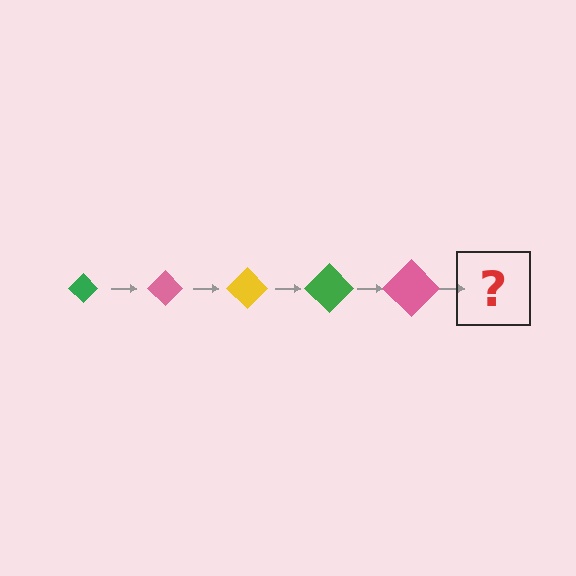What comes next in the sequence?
The next element should be a yellow diamond, larger than the previous one.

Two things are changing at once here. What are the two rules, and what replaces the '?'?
The two rules are that the diamond grows larger each step and the color cycles through green, pink, and yellow. The '?' should be a yellow diamond, larger than the previous one.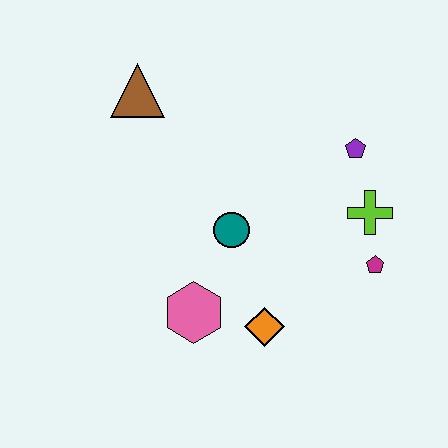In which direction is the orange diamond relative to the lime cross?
The orange diamond is below the lime cross.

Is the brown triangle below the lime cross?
No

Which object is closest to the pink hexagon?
The orange diamond is closest to the pink hexagon.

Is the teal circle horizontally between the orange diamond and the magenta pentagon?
No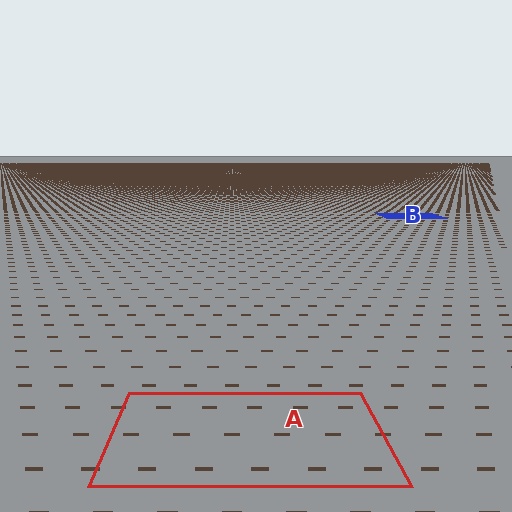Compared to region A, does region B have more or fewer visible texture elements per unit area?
Region B has more texture elements per unit area — they are packed more densely because it is farther away.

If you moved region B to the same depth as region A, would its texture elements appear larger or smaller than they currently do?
They would appear larger. At a closer depth, the same texture elements are projected at a bigger on-screen size.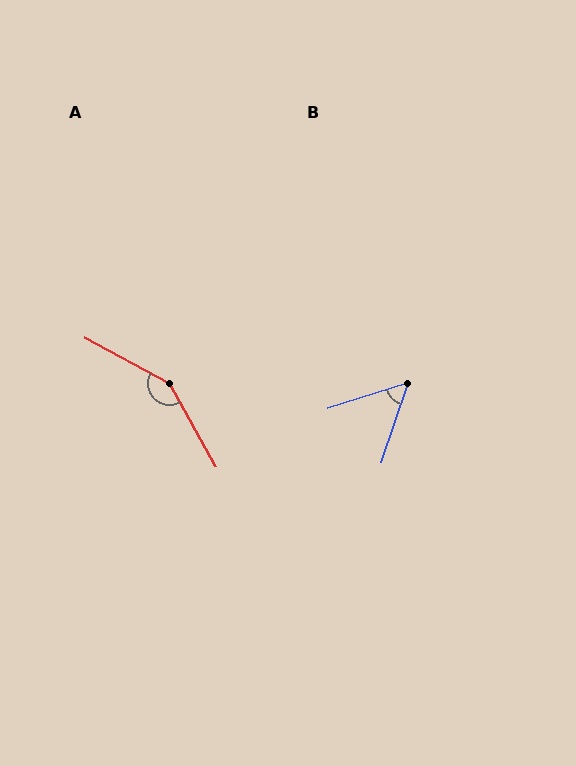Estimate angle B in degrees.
Approximately 53 degrees.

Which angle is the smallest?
B, at approximately 53 degrees.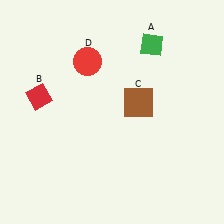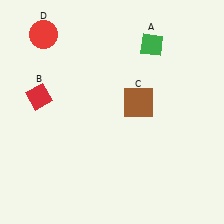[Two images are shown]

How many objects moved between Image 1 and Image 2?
1 object moved between the two images.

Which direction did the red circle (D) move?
The red circle (D) moved left.